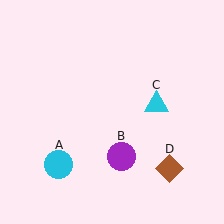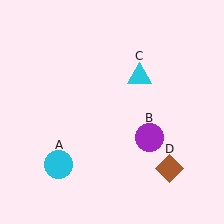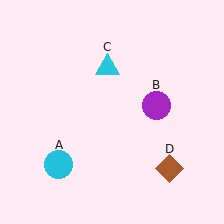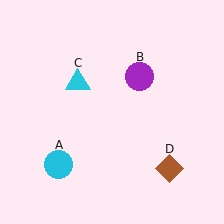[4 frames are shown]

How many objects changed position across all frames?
2 objects changed position: purple circle (object B), cyan triangle (object C).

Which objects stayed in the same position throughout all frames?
Cyan circle (object A) and brown diamond (object D) remained stationary.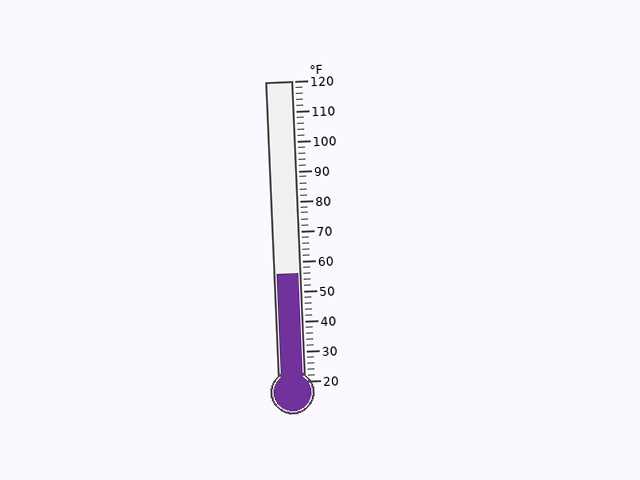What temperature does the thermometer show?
The thermometer shows approximately 56°F.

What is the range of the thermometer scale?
The thermometer scale ranges from 20°F to 120°F.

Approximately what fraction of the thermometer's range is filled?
The thermometer is filled to approximately 35% of its range.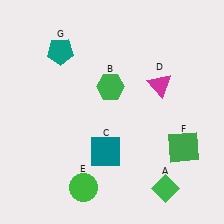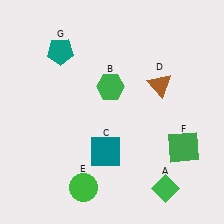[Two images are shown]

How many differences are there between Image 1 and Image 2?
There is 1 difference between the two images.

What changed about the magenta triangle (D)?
In Image 1, D is magenta. In Image 2, it changed to brown.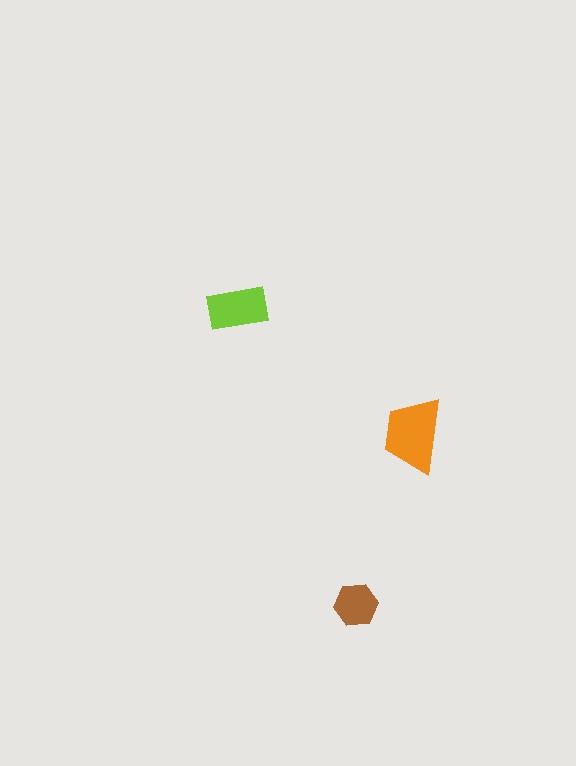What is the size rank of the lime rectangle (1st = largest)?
2nd.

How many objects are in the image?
There are 3 objects in the image.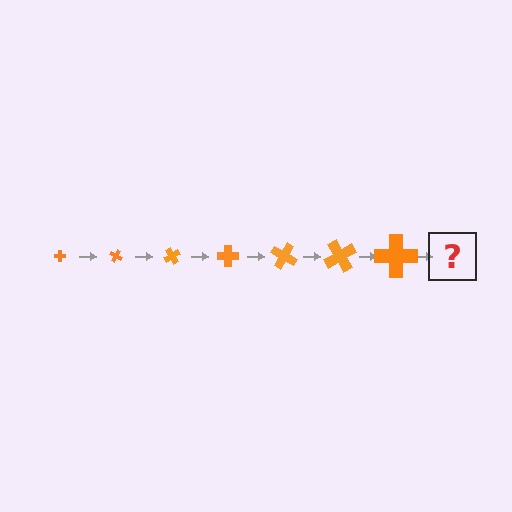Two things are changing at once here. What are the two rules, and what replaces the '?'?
The two rules are that the cross grows larger each step and it rotates 30 degrees each step. The '?' should be a cross, larger than the previous one and rotated 210 degrees from the start.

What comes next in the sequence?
The next element should be a cross, larger than the previous one and rotated 210 degrees from the start.